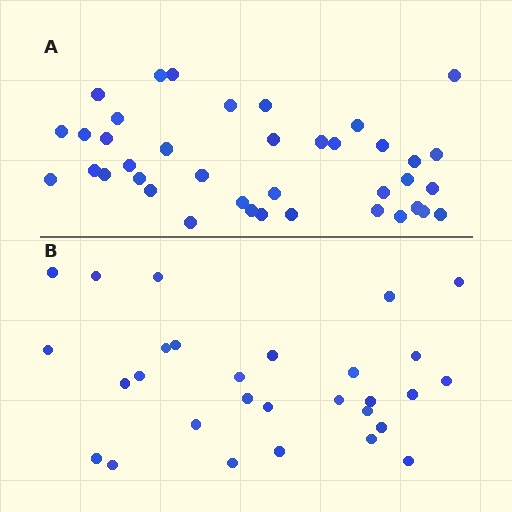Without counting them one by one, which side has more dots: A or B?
Region A (the top region) has more dots.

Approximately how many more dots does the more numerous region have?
Region A has roughly 10 or so more dots than region B.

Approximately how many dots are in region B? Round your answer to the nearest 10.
About 30 dots. (The exact count is 29, which rounds to 30.)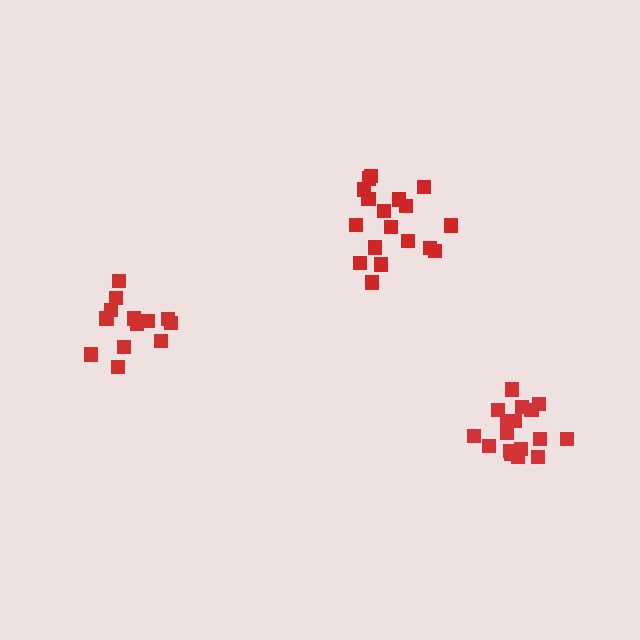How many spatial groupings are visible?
There are 3 spatial groupings.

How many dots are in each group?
Group 1: 18 dots, Group 2: 14 dots, Group 3: 17 dots (49 total).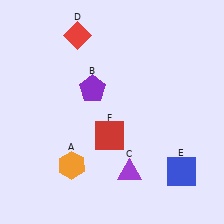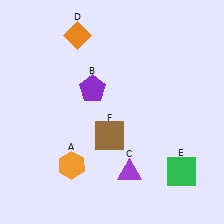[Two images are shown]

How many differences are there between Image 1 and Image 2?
There are 3 differences between the two images.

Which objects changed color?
D changed from red to orange. E changed from blue to green. F changed from red to brown.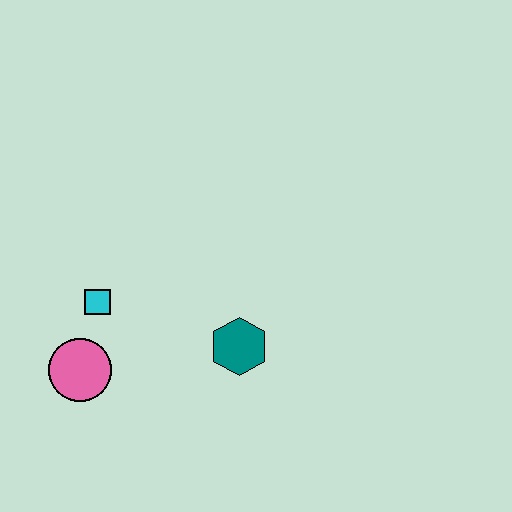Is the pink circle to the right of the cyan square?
No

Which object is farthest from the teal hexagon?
The pink circle is farthest from the teal hexagon.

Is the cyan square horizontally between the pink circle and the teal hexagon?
Yes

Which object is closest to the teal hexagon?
The cyan square is closest to the teal hexagon.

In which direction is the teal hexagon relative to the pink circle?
The teal hexagon is to the right of the pink circle.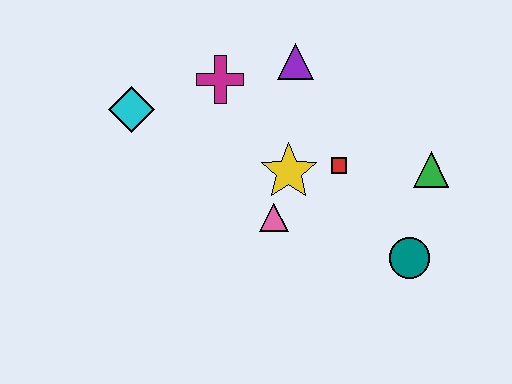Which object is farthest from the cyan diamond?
The teal circle is farthest from the cyan diamond.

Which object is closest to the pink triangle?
The yellow star is closest to the pink triangle.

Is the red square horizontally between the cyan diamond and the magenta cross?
No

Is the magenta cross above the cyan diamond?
Yes